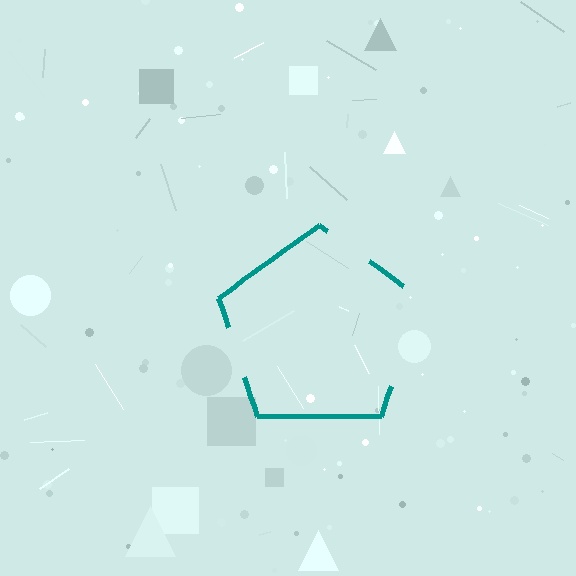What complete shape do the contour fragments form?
The contour fragments form a pentagon.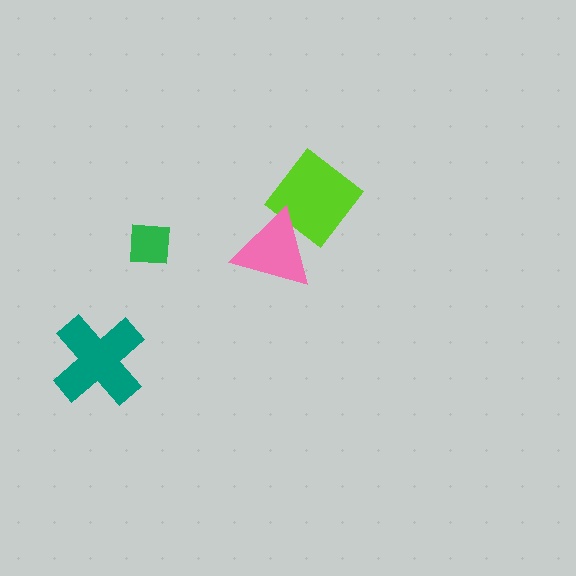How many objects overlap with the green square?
0 objects overlap with the green square.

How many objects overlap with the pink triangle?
1 object overlaps with the pink triangle.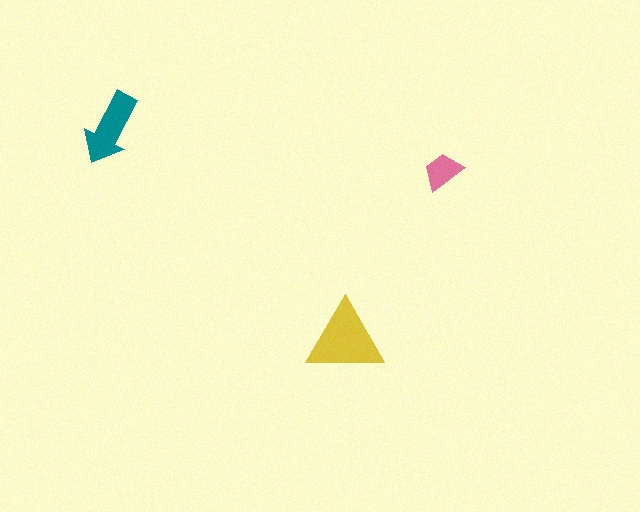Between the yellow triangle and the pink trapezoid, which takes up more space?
The yellow triangle.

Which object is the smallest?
The pink trapezoid.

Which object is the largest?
The yellow triangle.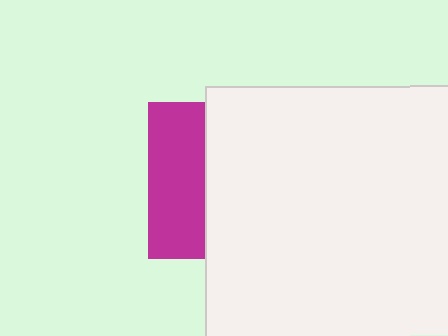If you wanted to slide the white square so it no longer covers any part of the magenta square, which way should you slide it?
Slide it right — that is the most direct way to separate the two shapes.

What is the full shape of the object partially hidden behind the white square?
The partially hidden object is a magenta square.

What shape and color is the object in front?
The object in front is a white square.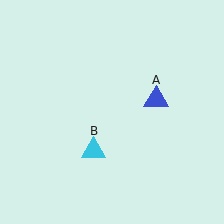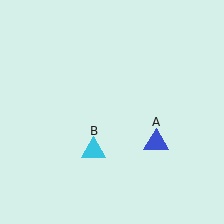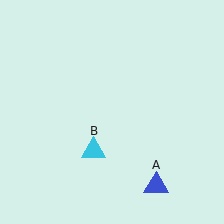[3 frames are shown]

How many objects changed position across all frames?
1 object changed position: blue triangle (object A).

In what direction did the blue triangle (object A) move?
The blue triangle (object A) moved down.